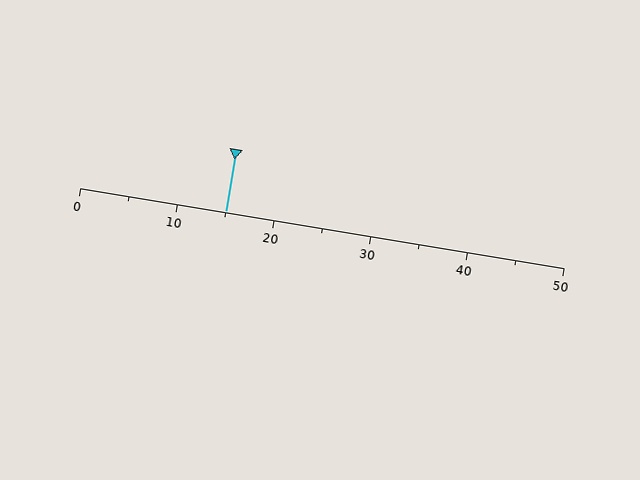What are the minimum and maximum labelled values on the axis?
The axis runs from 0 to 50.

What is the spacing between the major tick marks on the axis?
The major ticks are spaced 10 apart.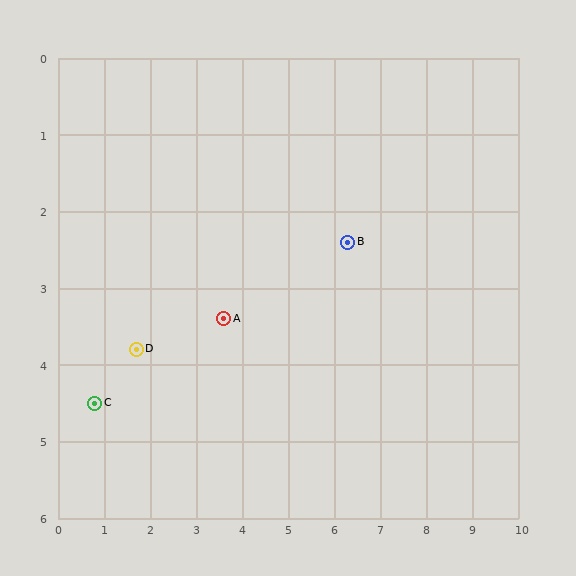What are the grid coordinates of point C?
Point C is at approximately (0.8, 4.5).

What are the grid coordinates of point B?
Point B is at approximately (6.3, 2.4).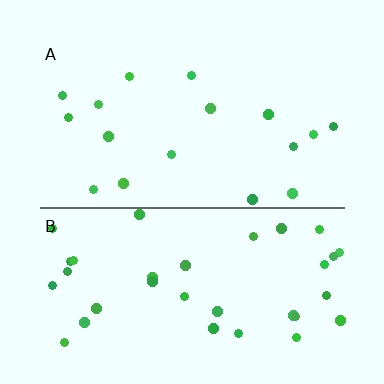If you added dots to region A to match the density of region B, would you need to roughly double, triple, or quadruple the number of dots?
Approximately double.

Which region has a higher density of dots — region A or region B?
B (the bottom).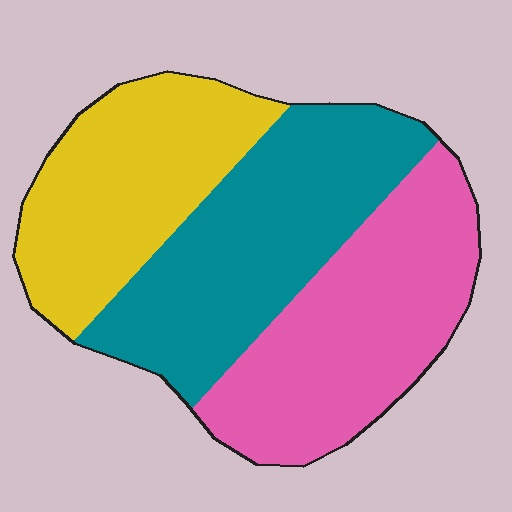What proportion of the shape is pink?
Pink takes up between a third and a half of the shape.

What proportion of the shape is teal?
Teal covers roughly 35% of the shape.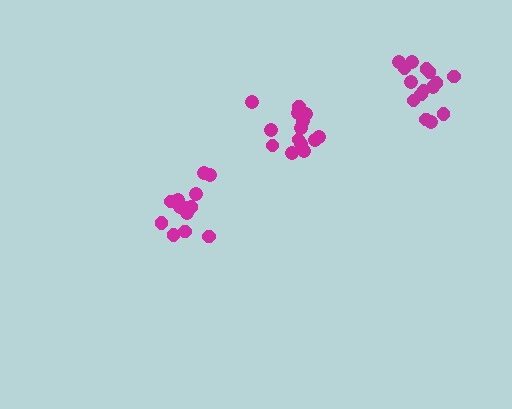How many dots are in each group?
Group 1: 15 dots, Group 2: 13 dots, Group 3: 14 dots (42 total).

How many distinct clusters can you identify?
There are 3 distinct clusters.